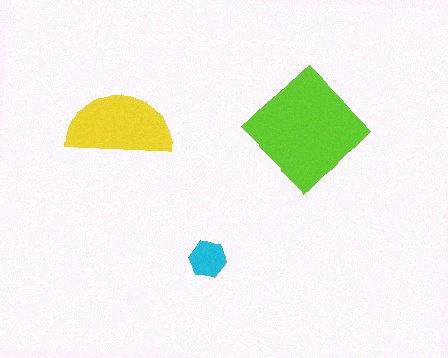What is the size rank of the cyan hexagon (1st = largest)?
3rd.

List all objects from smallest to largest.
The cyan hexagon, the yellow semicircle, the lime diamond.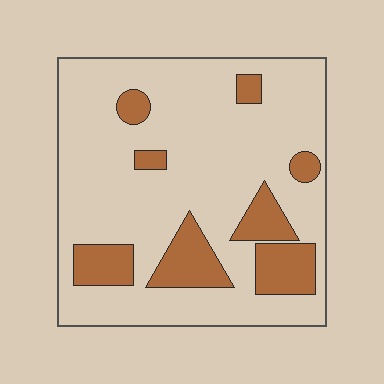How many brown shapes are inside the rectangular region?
8.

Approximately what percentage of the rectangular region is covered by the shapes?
Approximately 20%.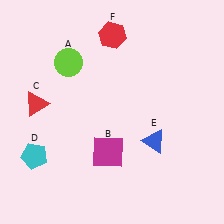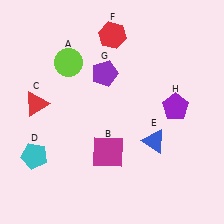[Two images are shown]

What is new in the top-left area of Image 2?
A purple pentagon (G) was added in the top-left area of Image 2.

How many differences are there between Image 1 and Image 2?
There are 2 differences between the two images.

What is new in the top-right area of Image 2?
A purple pentagon (H) was added in the top-right area of Image 2.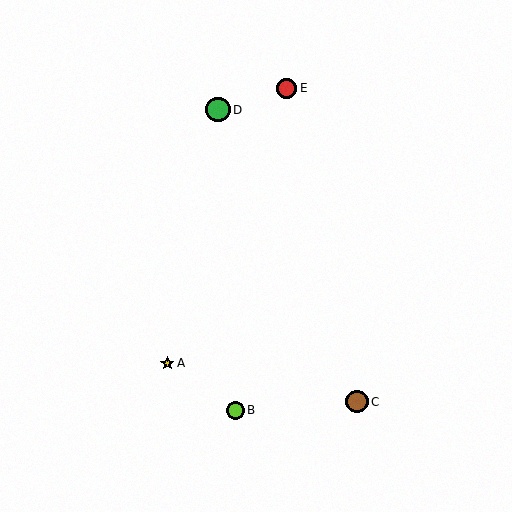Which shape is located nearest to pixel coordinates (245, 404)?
The lime circle (labeled B) at (236, 410) is nearest to that location.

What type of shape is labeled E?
Shape E is a red circle.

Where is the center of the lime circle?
The center of the lime circle is at (236, 410).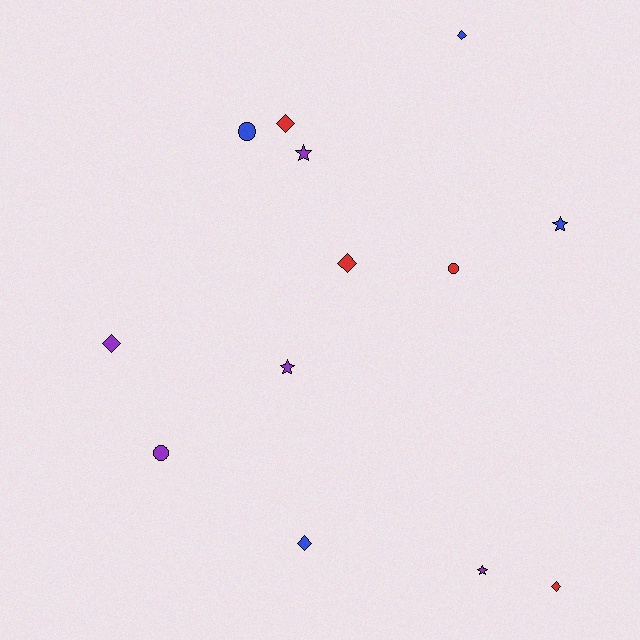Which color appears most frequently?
Purple, with 5 objects.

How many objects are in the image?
There are 13 objects.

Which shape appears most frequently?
Diamond, with 6 objects.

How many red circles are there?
There is 1 red circle.